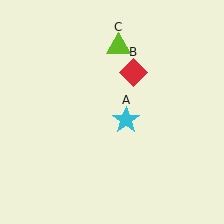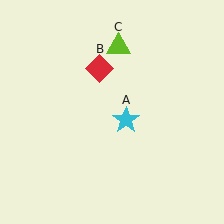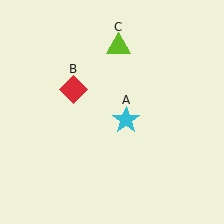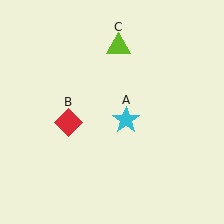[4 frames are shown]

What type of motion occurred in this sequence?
The red diamond (object B) rotated counterclockwise around the center of the scene.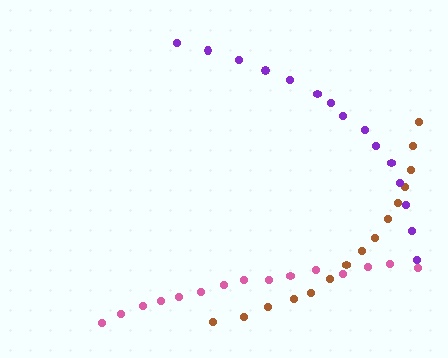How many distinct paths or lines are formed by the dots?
There are 3 distinct paths.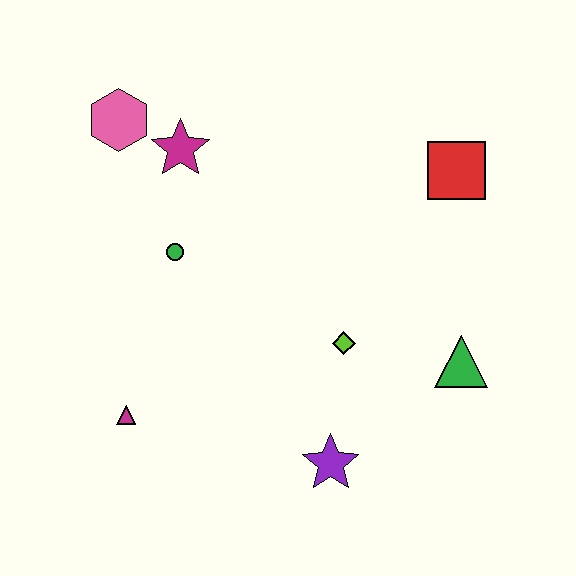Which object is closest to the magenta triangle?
The green circle is closest to the magenta triangle.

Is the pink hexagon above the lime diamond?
Yes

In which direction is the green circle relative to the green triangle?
The green circle is to the left of the green triangle.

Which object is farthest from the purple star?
The pink hexagon is farthest from the purple star.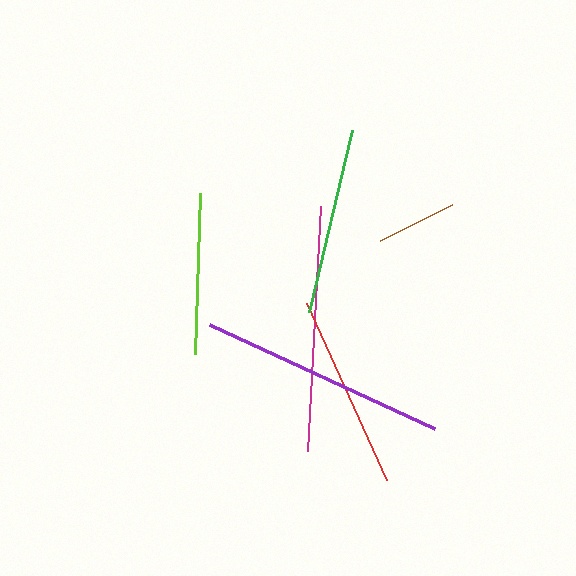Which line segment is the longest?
The purple line is the longest at approximately 248 pixels.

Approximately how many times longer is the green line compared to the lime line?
The green line is approximately 1.2 times the length of the lime line.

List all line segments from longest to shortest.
From longest to shortest: purple, magenta, red, green, lime, brown.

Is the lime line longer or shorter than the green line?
The green line is longer than the lime line.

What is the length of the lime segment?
The lime segment is approximately 162 pixels long.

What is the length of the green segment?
The green segment is approximately 187 pixels long.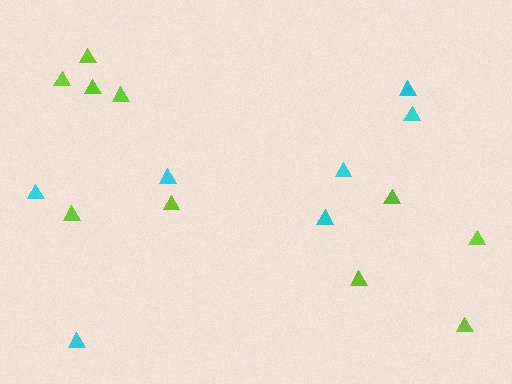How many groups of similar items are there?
There are 2 groups: one group of cyan triangles (7) and one group of lime triangles (10).